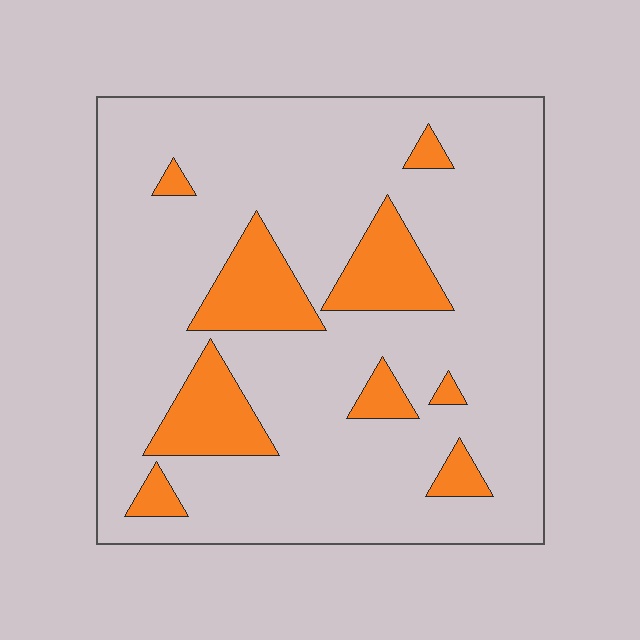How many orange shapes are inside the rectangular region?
9.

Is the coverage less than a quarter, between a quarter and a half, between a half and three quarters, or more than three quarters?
Less than a quarter.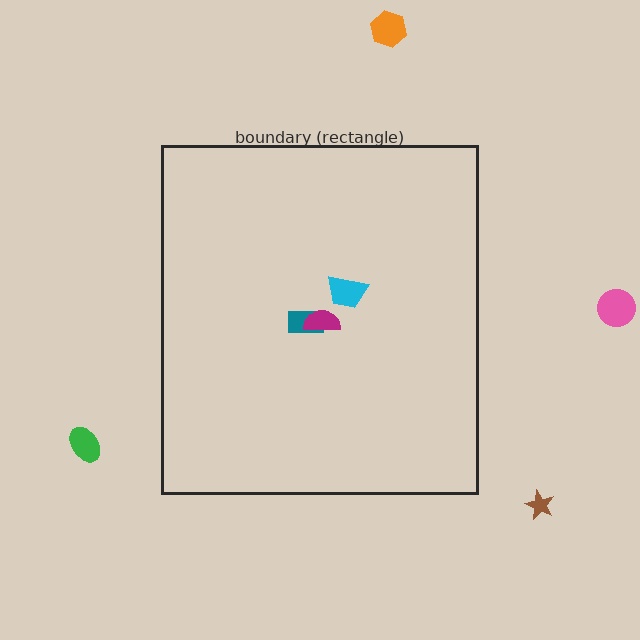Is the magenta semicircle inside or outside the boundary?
Inside.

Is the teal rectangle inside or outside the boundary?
Inside.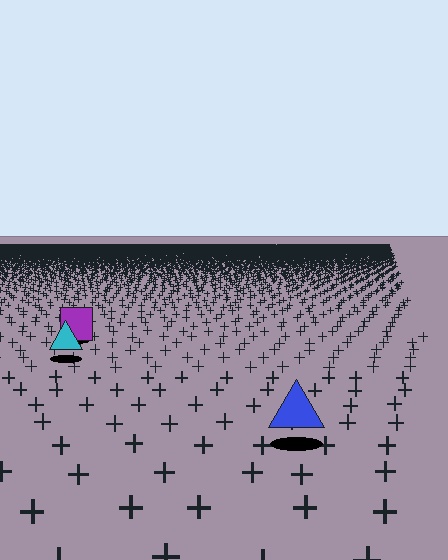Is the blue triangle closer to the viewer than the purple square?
Yes. The blue triangle is closer — you can tell from the texture gradient: the ground texture is coarser near it.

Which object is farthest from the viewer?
The purple square is farthest from the viewer. It appears smaller and the ground texture around it is denser.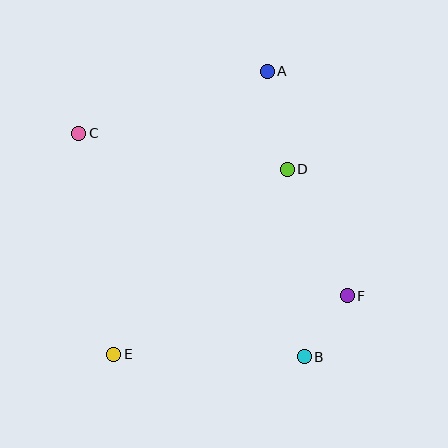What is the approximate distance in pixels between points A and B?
The distance between A and B is approximately 288 pixels.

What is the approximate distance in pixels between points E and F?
The distance between E and F is approximately 241 pixels.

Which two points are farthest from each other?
Points A and E are farthest from each other.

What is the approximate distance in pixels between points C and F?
The distance between C and F is approximately 314 pixels.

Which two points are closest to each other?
Points B and F are closest to each other.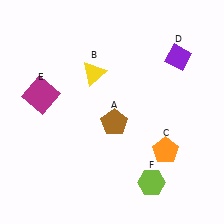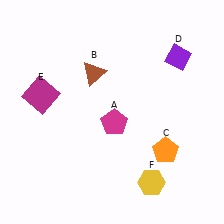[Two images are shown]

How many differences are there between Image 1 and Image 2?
There are 3 differences between the two images.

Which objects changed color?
A changed from brown to magenta. B changed from yellow to brown. F changed from lime to yellow.